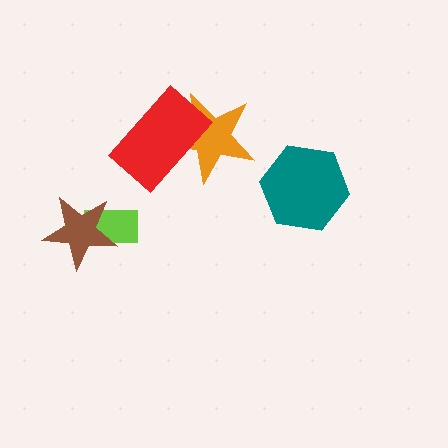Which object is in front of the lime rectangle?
The brown star is in front of the lime rectangle.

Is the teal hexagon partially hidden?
No, no other shape covers it.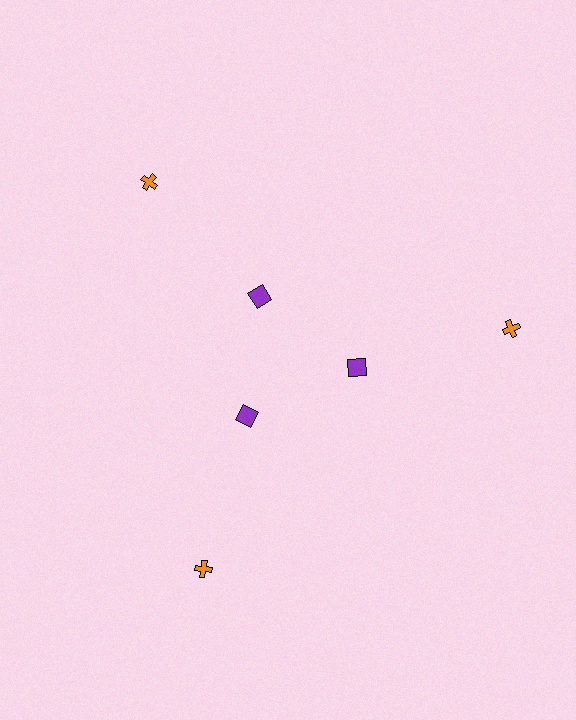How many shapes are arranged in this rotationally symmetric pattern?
There are 6 shapes, arranged in 3 groups of 2.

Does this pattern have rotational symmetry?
Yes, this pattern has 3-fold rotational symmetry. It looks the same after rotating 120 degrees around the center.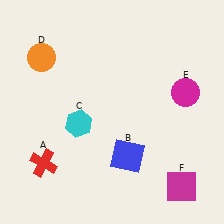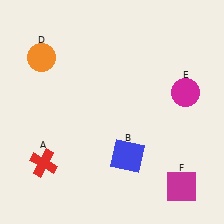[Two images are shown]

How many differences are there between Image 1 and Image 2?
There is 1 difference between the two images.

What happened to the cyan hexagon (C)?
The cyan hexagon (C) was removed in Image 2. It was in the bottom-left area of Image 1.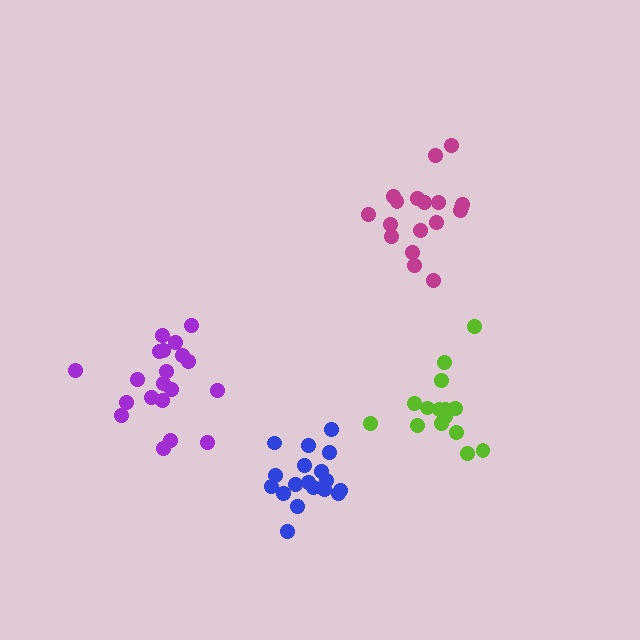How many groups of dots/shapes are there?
There are 4 groups.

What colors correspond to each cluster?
The clusters are colored: blue, magenta, purple, lime.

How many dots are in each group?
Group 1: 18 dots, Group 2: 18 dots, Group 3: 21 dots, Group 4: 15 dots (72 total).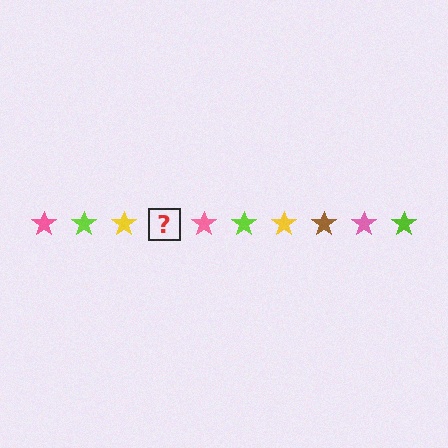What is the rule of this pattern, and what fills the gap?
The rule is that the pattern cycles through pink, lime, yellow, brown stars. The gap should be filled with a brown star.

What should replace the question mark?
The question mark should be replaced with a brown star.